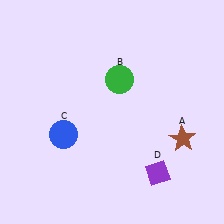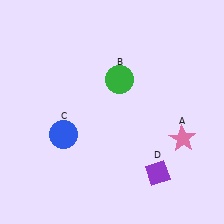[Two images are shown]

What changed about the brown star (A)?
In Image 1, A is brown. In Image 2, it changed to pink.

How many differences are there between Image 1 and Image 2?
There is 1 difference between the two images.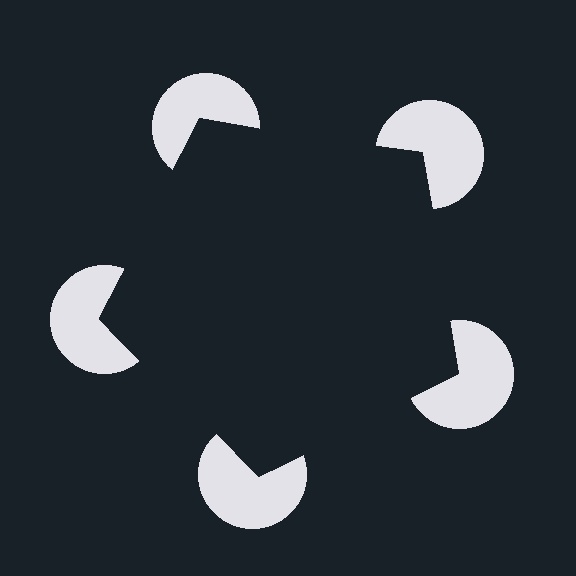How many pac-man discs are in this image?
There are 5 — one at each vertex of the illusory pentagon.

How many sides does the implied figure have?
5 sides.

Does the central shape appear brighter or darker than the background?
It typically appears slightly darker than the background, even though no actual brightness change is drawn.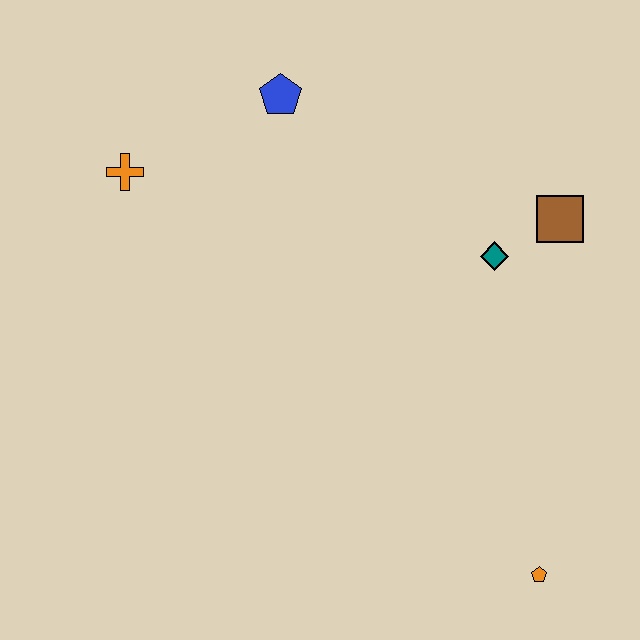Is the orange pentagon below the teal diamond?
Yes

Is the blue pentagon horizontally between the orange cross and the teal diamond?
Yes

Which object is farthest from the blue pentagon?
The orange pentagon is farthest from the blue pentagon.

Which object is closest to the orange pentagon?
The teal diamond is closest to the orange pentagon.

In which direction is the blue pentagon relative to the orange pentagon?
The blue pentagon is above the orange pentagon.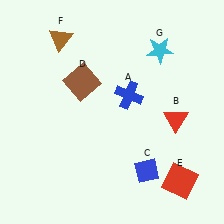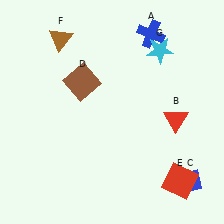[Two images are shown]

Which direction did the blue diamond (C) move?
The blue diamond (C) moved right.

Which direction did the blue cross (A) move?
The blue cross (A) moved up.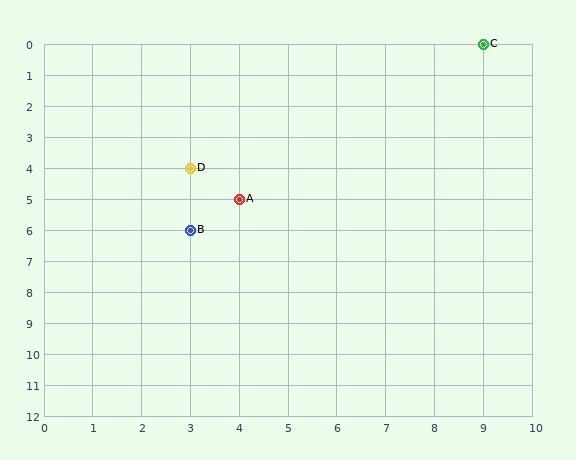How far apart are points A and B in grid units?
Points A and B are 1 column and 1 row apart (about 1.4 grid units diagonally).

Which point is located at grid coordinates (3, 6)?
Point B is at (3, 6).